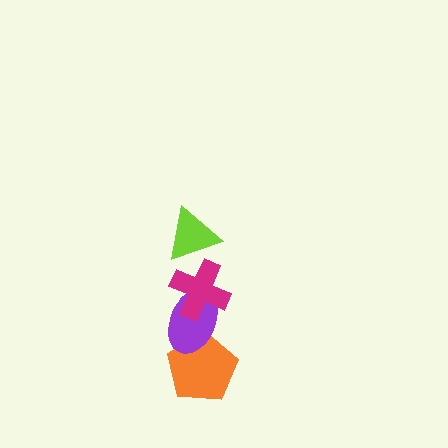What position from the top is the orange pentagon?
The orange pentagon is 4th from the top.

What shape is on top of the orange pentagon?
The purple ellipse is on top of the orange pentagon.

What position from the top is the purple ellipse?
The purple ellipse is 3rd from the top.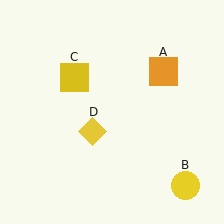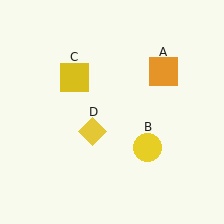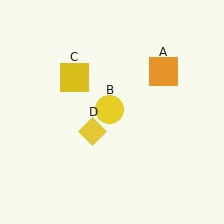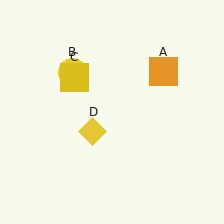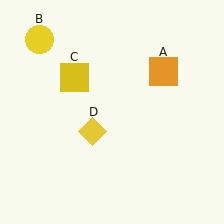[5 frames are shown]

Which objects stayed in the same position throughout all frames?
Orange square (object A) and yellow square (object C) and yellow diamond (object D) remained stationary.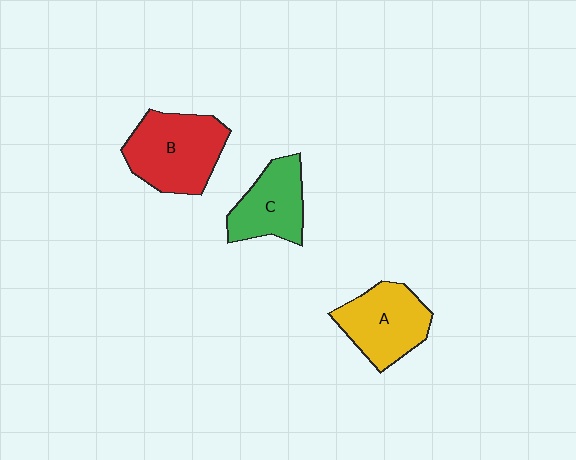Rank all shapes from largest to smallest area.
From largest to smallest: B (red), A (yellow), C (green).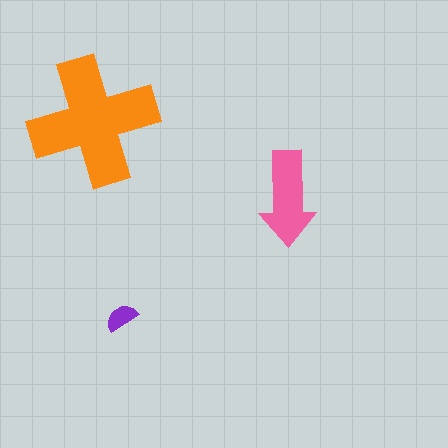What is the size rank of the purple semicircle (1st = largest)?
3rd.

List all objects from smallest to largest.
The purple semicircle, the pink arrow, the orange cross.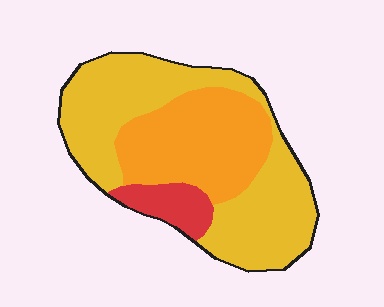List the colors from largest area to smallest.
From largest to smallest: yellow, orange, red.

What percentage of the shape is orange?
Orange takes up between a third and a half of the shape.